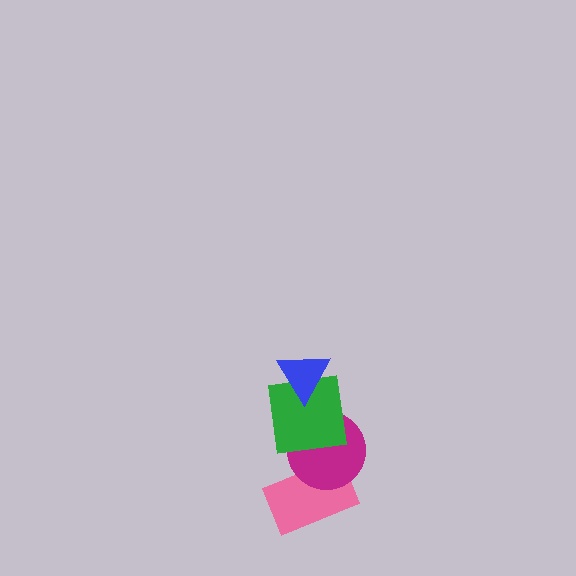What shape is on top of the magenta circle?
The green square is on top of the magenta circle.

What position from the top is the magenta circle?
The magenta circle is 3rd from the top.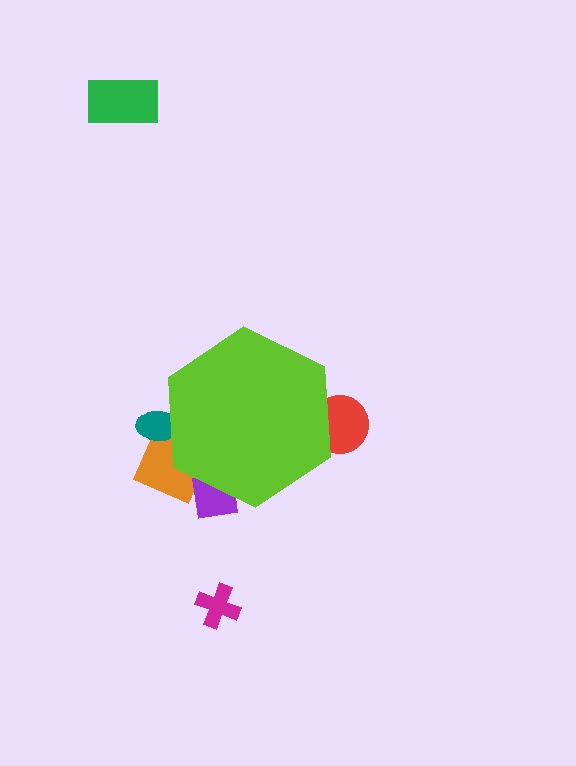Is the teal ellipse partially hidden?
Yes, the teal ellipse is partially hidden behind the lime hexagon.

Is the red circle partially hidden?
Yes, the red circle is partially hidden behind the lime hexagon.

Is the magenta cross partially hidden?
No, the magenta cross is fully visible.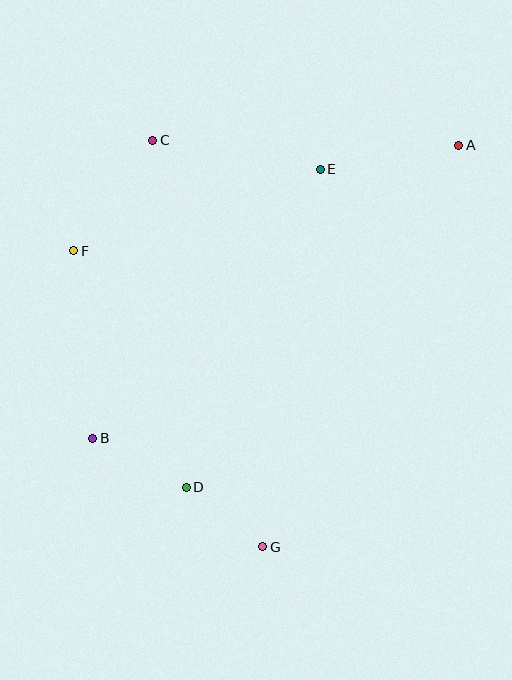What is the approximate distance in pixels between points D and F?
The distance between D and F is approximately 262 pixels.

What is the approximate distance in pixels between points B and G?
The distance between B and G is approximately 202 pixels.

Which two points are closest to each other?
Points D and G are closest to each other.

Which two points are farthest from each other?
Points A and B are farthest from each other.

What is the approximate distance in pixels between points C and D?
The distance between C and D is approximately 349 pixels.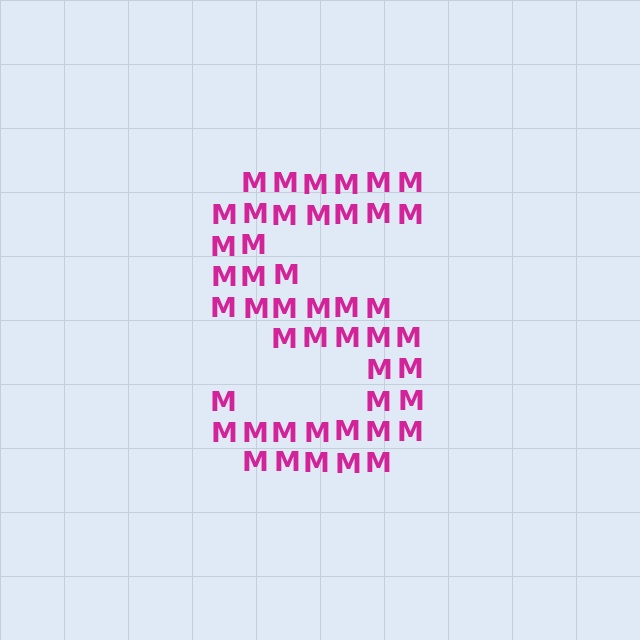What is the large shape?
The large shape is the letter S.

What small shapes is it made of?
It is made of small letter M's.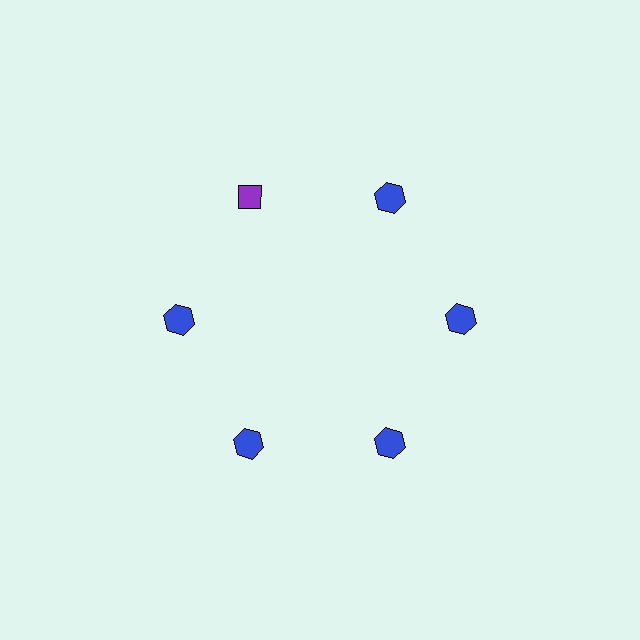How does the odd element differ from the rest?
It differs in both color (purple instead of blue) and shape (diamond instead of hexagon).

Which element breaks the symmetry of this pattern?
The purple diamond at roughly the 11 o'clock position breaks the symmetry. All other shapes are blue hexagons.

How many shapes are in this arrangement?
There are 6 shapes arranged in a ring pattern.